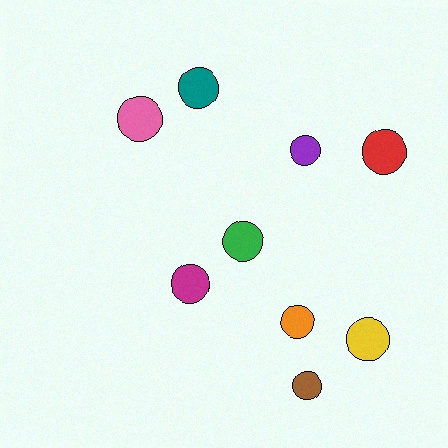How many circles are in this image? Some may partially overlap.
There are 9 circles.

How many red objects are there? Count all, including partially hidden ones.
There is 1 red object.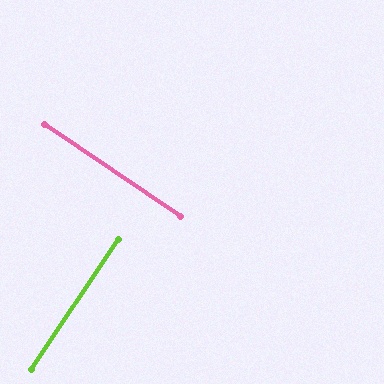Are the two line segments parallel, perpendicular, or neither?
Perpendicular — they meet at approximately 90°.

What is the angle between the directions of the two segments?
Approximately 90 degrees.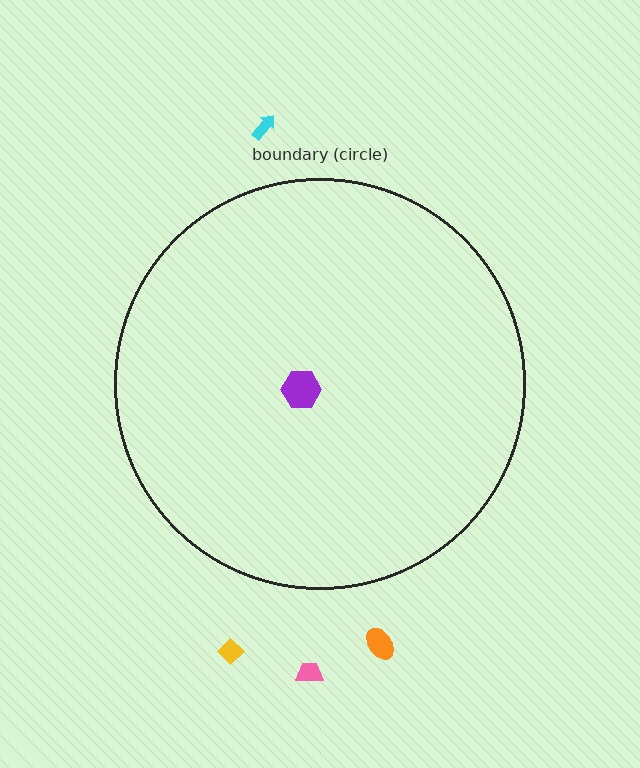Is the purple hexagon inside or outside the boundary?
Inside.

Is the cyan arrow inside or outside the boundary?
Outside.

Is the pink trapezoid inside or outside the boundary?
Outside.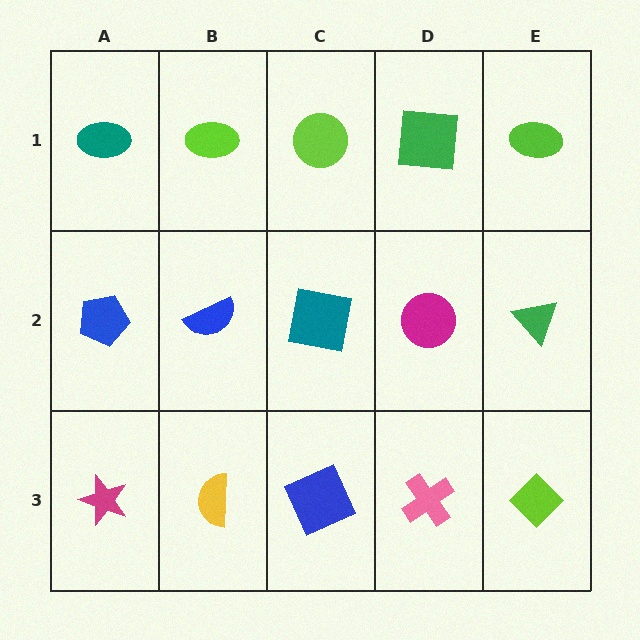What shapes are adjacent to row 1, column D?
A magenta circle (row 2, column D), a lime circle (row 1, column C), a lime ellipse (row 1, column E).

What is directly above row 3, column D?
A magenta circle.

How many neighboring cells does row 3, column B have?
3.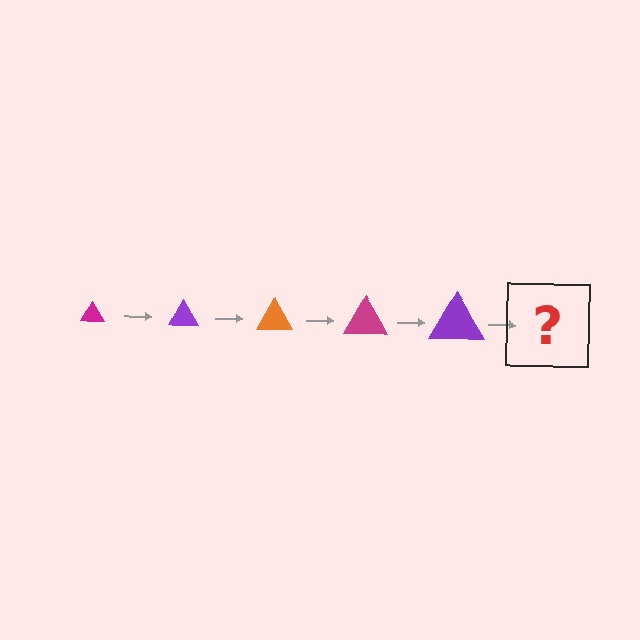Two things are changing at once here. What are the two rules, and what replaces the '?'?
The two rules are that the triangle grows larger each step and the color cycles through magenta, purple, and orange. The '?' should be an orange triangle, larger than the previous one.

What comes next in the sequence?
The next element should be an orange triangle, larger than the previous one.